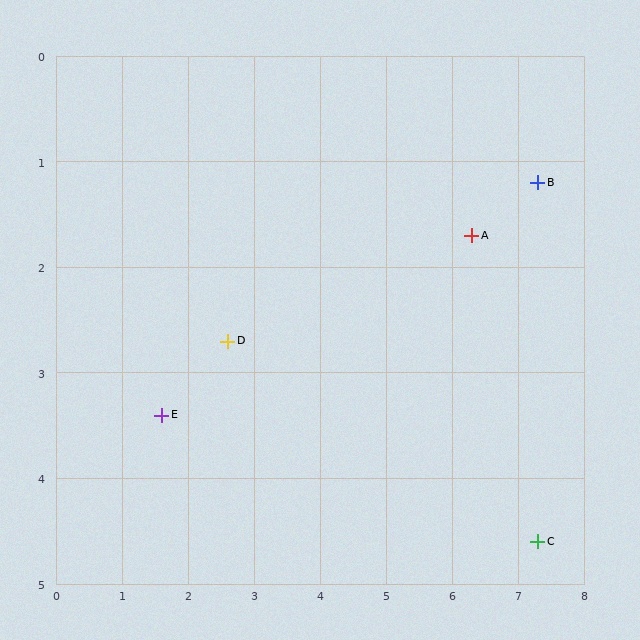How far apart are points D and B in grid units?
Points D and B are about 4.9 grid units apart.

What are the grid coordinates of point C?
Point C is at approximately (7.3, 4.6).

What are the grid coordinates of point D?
Point D is at approximately (2.6, 2.7).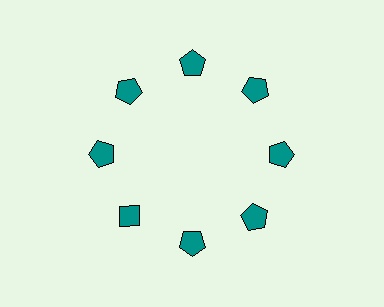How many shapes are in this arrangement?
There are 8 shapes arranged in a ring pattern.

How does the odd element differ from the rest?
It has a different shape: diamond instead of pentagon.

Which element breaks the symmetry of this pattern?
The teal diamond at roughly the 8 o'clock position breaks the symmetry. All other shapes are teal pentagons.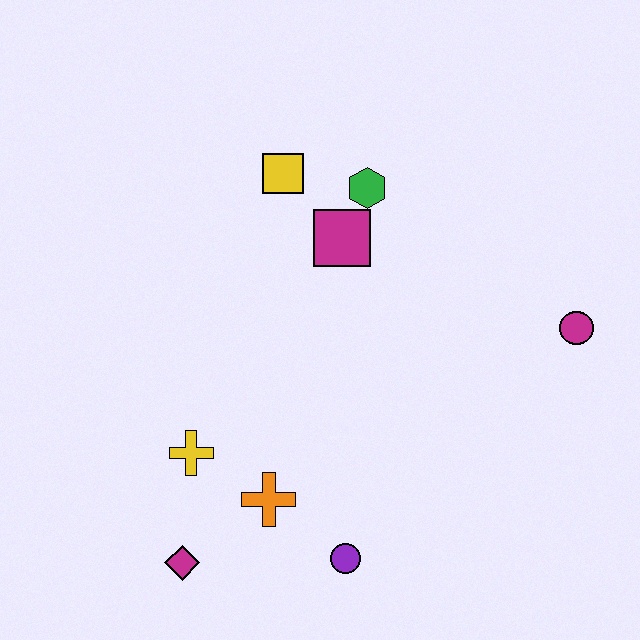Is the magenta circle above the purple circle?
Yes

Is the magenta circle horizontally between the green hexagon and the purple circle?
No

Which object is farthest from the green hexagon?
The magenta diamond is farthest from the green hexagon.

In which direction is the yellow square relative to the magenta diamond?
The yellow square is above the magenta diamond.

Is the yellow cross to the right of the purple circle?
No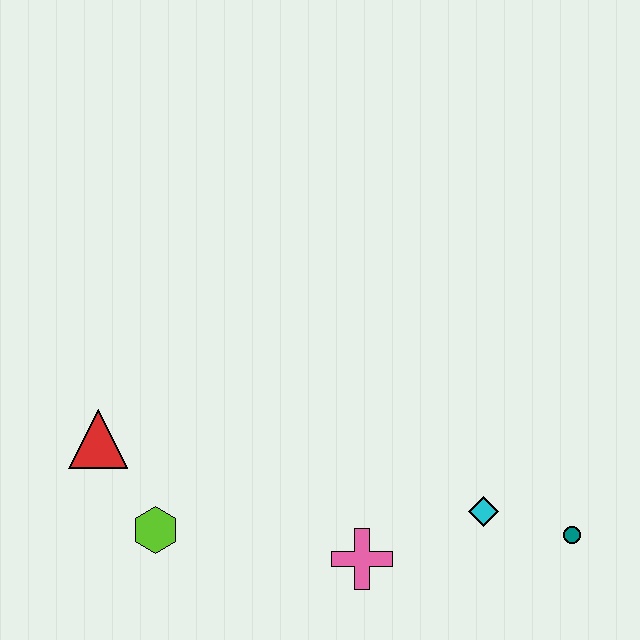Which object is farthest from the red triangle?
The teal circle is farthest from the red triangle.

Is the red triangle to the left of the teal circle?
Yes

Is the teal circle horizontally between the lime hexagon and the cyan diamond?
No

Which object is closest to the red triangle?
The lime hexagon is closest to the red triangle.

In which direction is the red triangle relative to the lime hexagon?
The red triangle is above the lime hexagon.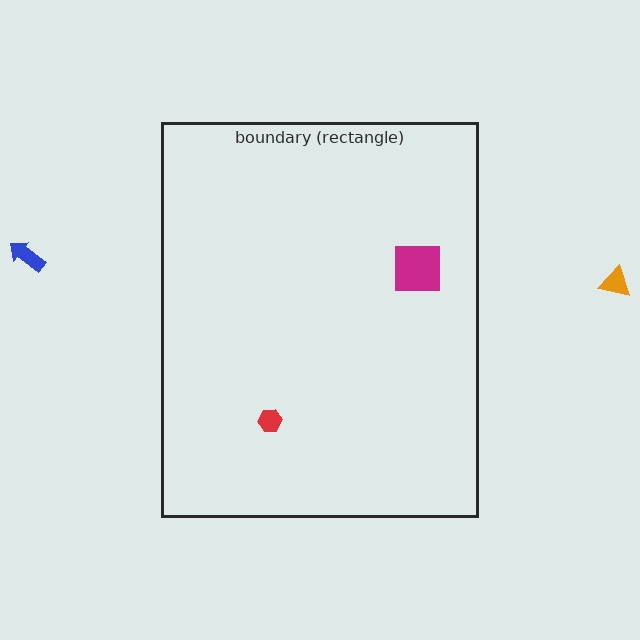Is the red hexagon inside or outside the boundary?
Inside.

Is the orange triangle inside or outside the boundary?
Outside.